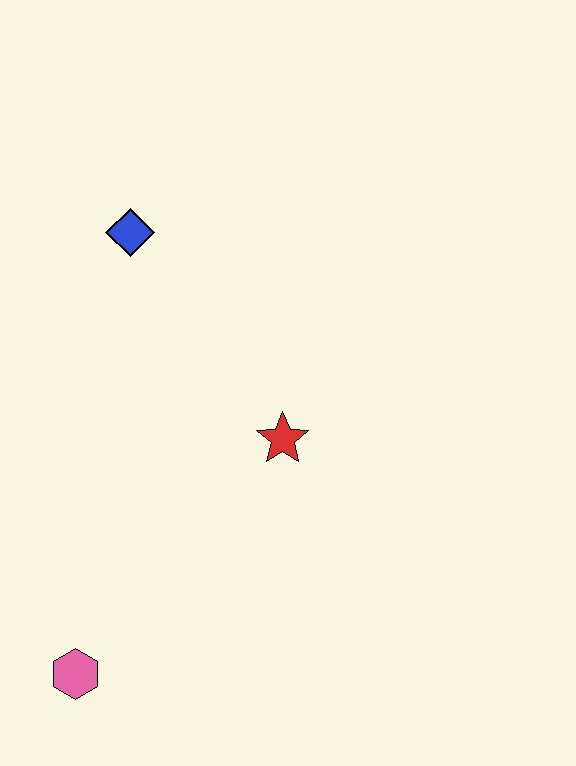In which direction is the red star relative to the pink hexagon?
The red star is above the pink hexagon.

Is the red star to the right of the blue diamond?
Yes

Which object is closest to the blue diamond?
The red star is closest to the blue diamond.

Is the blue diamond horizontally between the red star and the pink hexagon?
Yes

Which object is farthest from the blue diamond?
The pink hexagon is farthest from the blue diamond.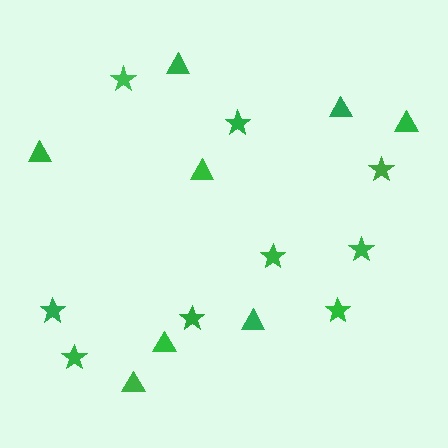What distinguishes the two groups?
There are 2 groups: one group of triangles (8) and one group of stars (9).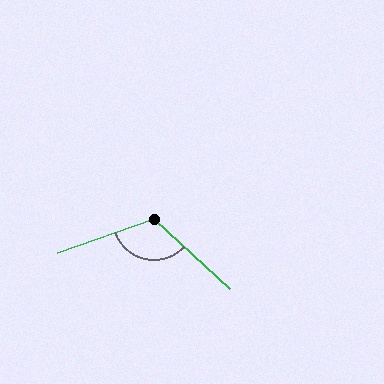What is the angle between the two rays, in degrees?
Approximately 118 degrees.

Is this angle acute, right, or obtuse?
It is obtuse.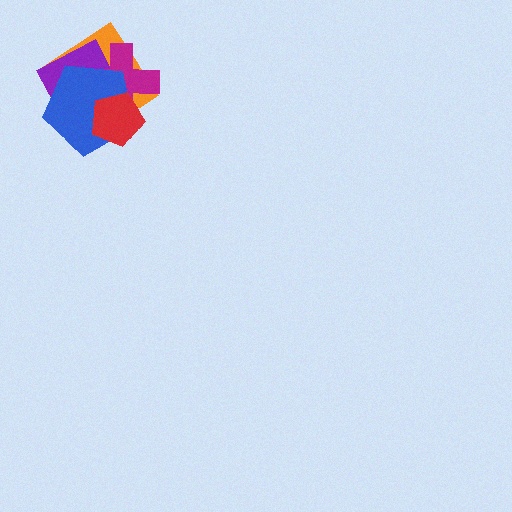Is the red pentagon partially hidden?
No, no other shape covers it.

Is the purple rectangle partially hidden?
Yes, it is partially covered by another shape.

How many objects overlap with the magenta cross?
4 objects overlap with the magenta cross.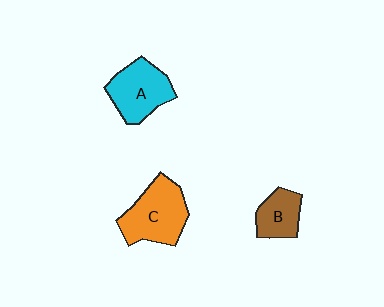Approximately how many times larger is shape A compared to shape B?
Approximately 1.5 times.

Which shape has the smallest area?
Shape B (brown).